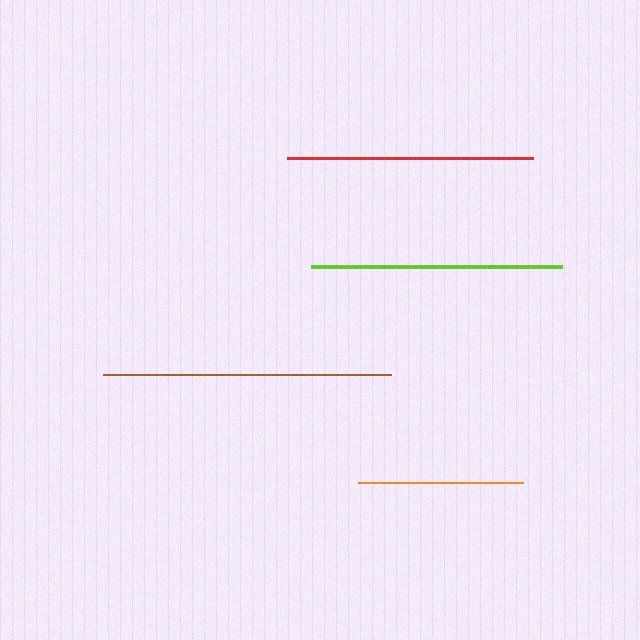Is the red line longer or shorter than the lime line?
The lime line is longer than the red line.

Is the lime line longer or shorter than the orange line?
The lime line is longer than the orange line.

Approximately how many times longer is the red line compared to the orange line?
The red line is approximately 1.5 times the length of the orange line.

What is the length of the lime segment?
The lime segment is approximately 251 pixels long.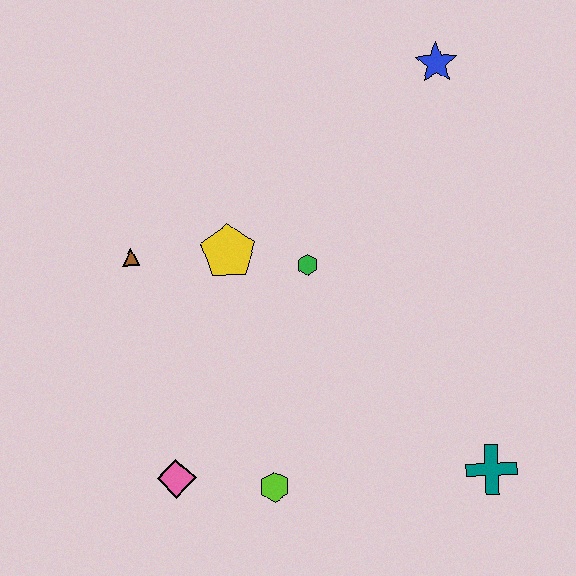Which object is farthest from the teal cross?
The brown triangle is farthest from the teal cross.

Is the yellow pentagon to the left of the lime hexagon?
Yes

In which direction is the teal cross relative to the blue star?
The teal cross is below the blue star.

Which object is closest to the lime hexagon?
The pink diamond is closest to the lime hexagon.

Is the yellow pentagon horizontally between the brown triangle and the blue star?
Yes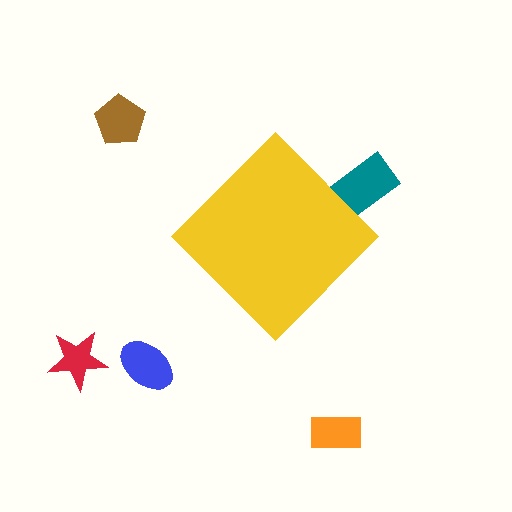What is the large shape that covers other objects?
A yellow diamond.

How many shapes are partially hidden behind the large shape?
1 shape is partially hidden.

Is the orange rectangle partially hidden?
No, the orange rectangle is fully visible.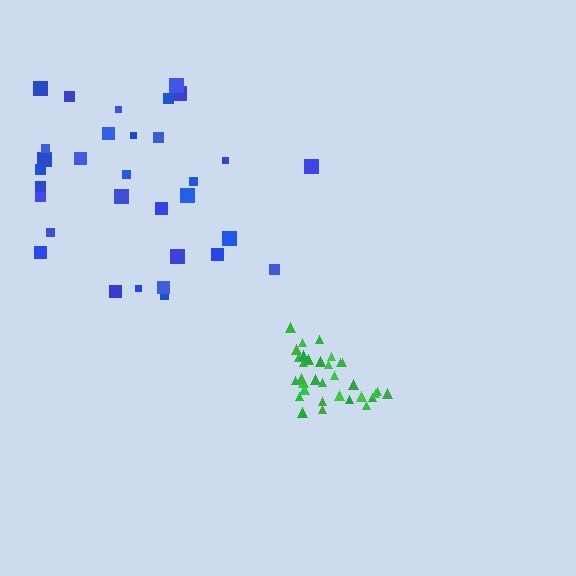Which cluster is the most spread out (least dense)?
Blue.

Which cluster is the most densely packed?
Green.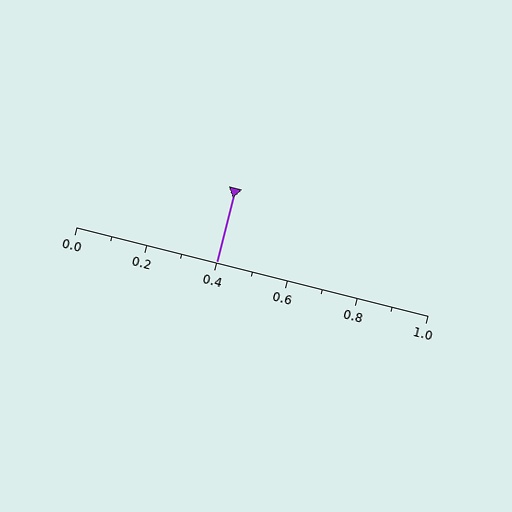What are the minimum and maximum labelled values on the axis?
The axis runs from 0.0 to 1.0.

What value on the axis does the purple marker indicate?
The marker indicates approximately 0.4.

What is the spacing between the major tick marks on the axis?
The major ticks are spaced 0.2 apart.